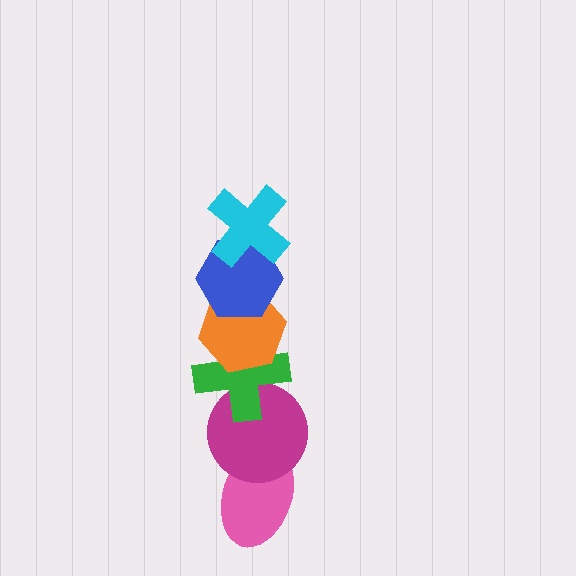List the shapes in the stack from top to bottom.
From top to bottom: the cyan cross, the blue hexagon, the orange hexagon, the green cross, the magenta circle, the pink ellipse.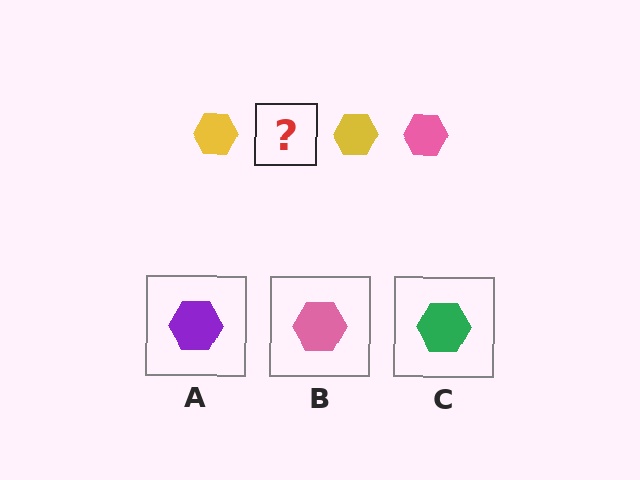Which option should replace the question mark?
Option B.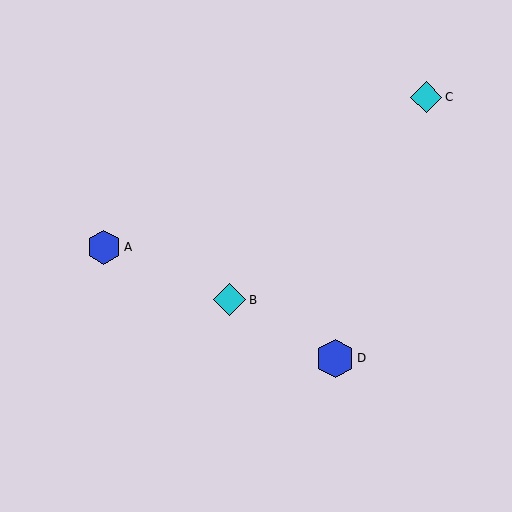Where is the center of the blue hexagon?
The center of the blue hexagon is at (104, 247).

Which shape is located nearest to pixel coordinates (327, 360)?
The blue hexagon (labeled D) at (335, 358) is nearest to that location.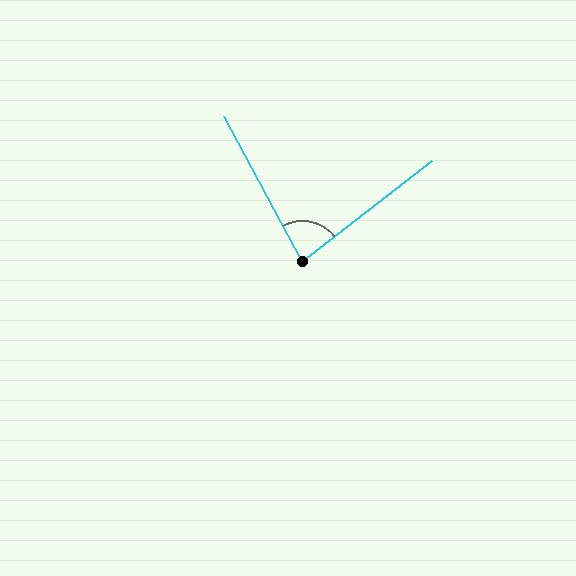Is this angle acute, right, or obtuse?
It is acute.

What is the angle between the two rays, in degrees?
Approximately 80 degrees.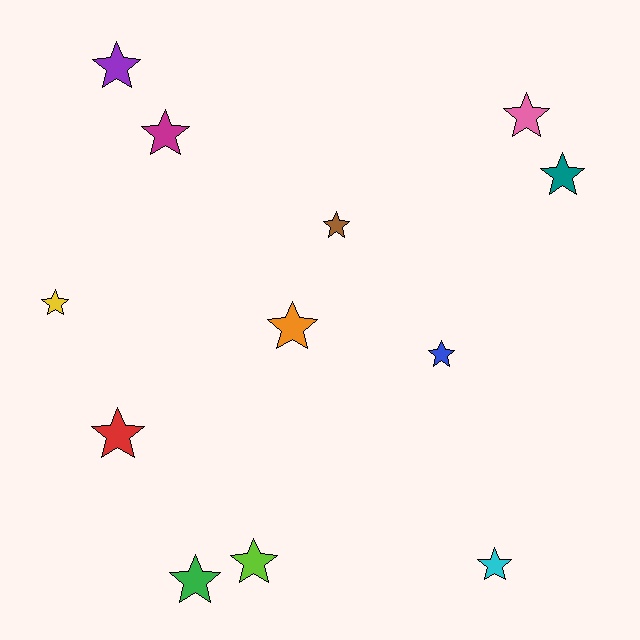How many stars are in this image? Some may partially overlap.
There are 12 stars.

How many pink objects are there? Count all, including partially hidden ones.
There is 1 pink object.